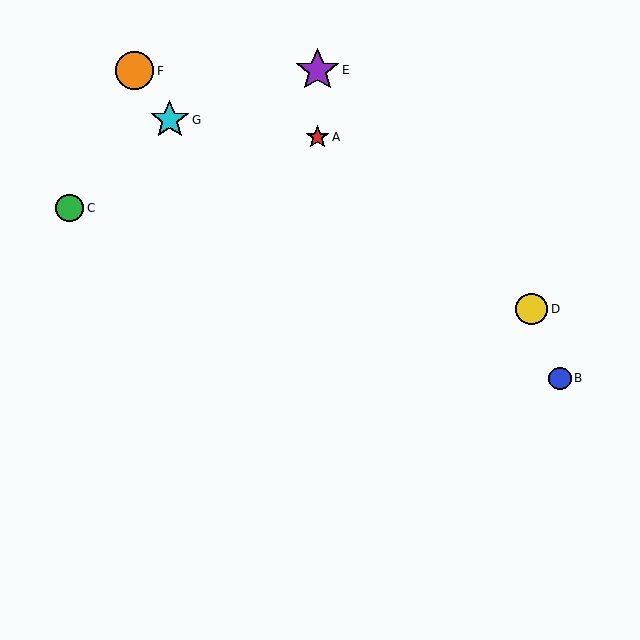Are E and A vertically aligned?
Yes, both are at x≈317.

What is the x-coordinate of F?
Object F is at x≈135.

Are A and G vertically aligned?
No, A is at x≈317 and G is at x≈170.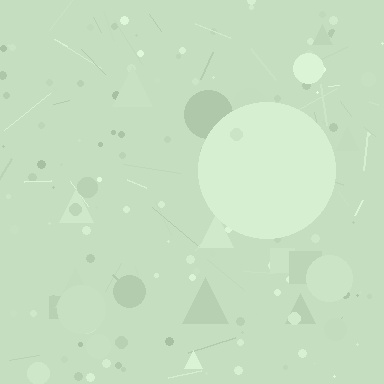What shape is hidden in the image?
A circle is hidden in the image.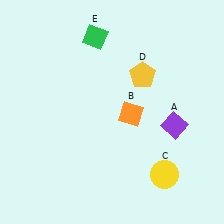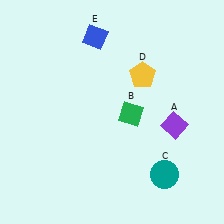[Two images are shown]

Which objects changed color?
B changed from orange to green. C changed from yellow to teal. E changed from green to blue.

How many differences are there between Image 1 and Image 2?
There are 3 differences between the two images.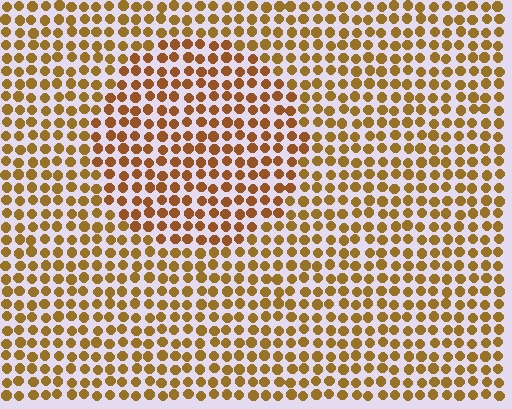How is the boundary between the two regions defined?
The boundary is defined purely by a slight shift in hue (about 17 degrees). Spacing, size, and orientation are identical on both sides.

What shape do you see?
I see a circle.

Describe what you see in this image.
The image is filled with small brown elements in a uniform arrangement. A circle-shaped region is visible where the elements are tinted to a slightly different hue, forming a subtle color boundary.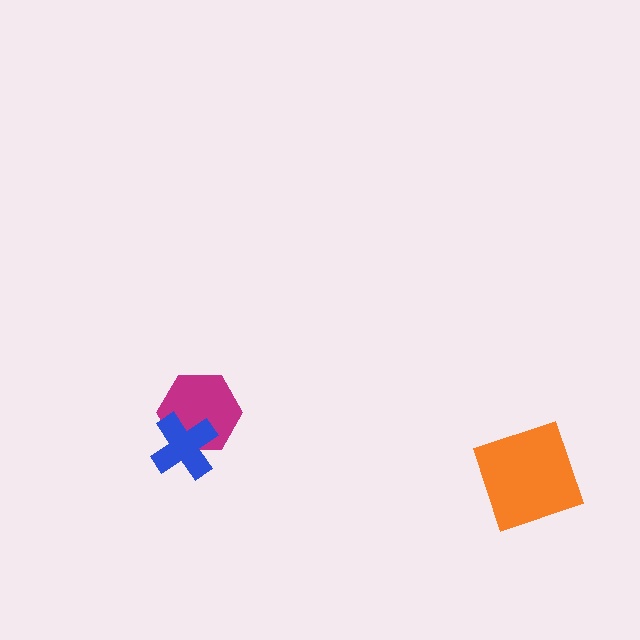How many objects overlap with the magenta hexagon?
1 object overlaps with the magenta hexagon.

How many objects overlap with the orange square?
0 objects overlap with the orange square.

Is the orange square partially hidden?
No, no other shape covers it.